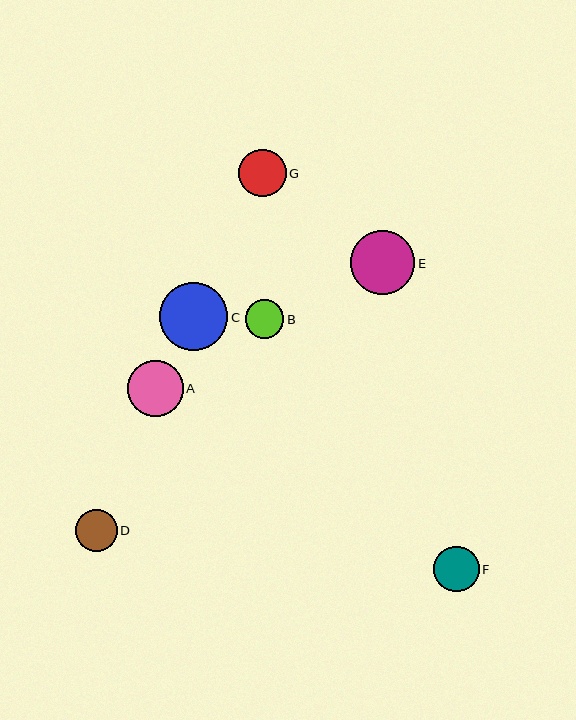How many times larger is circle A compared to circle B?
Circle A is approximately 1.4 times the size of circle B.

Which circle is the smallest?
Circle B is the smallest with a size of approximately 39 pixels.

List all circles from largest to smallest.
From largest to smallest: C, E, A, G, F, D, B.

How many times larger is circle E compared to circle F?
Circle E is approximately 1.4 times the size of circle F.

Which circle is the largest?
Circle C is the largest with a size of approximately 68 pixels.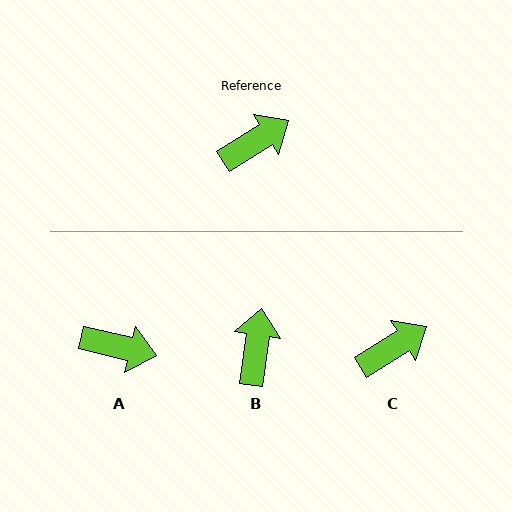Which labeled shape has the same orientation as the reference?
C.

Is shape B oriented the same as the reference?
No, it is off by about 50 degrees.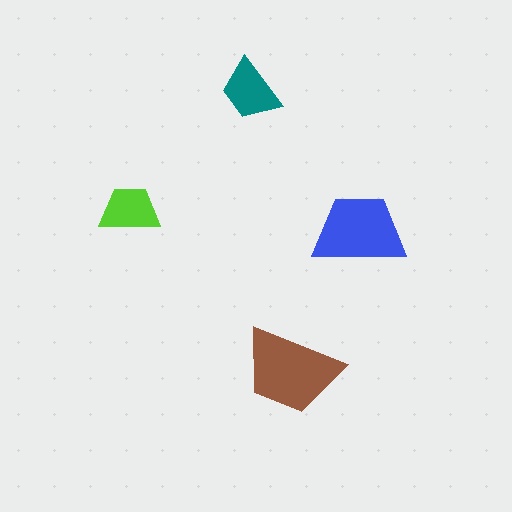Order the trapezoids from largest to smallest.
the brown one, the blue one, the teal one, the lime one.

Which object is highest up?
The teal trapezoid is topmost.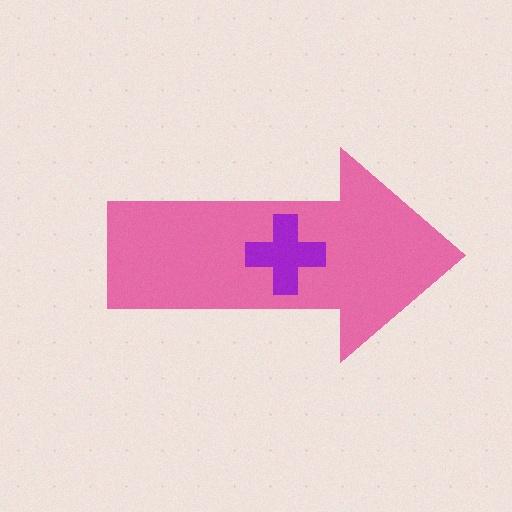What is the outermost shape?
The pink arrow.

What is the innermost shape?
The purple cross.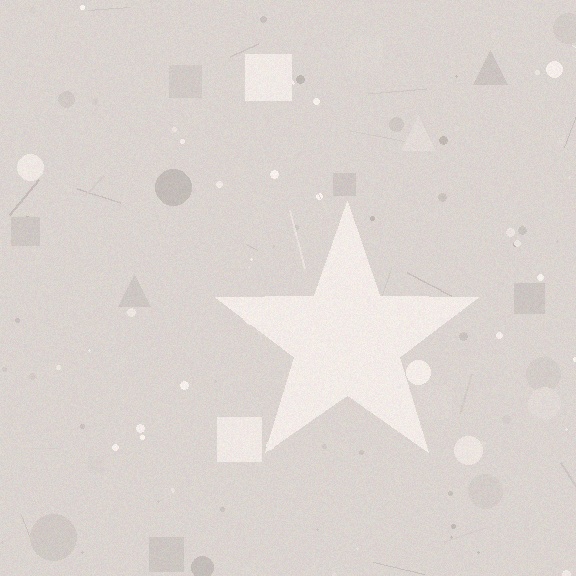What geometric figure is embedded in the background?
A star is embedded in the background.